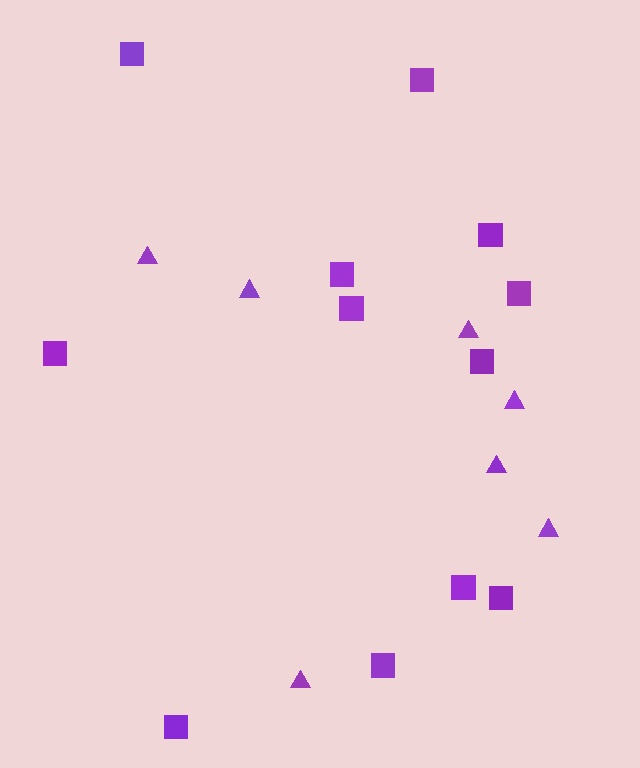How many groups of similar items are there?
There are 2 groups: one group of squares (12) and one group of triangles (7).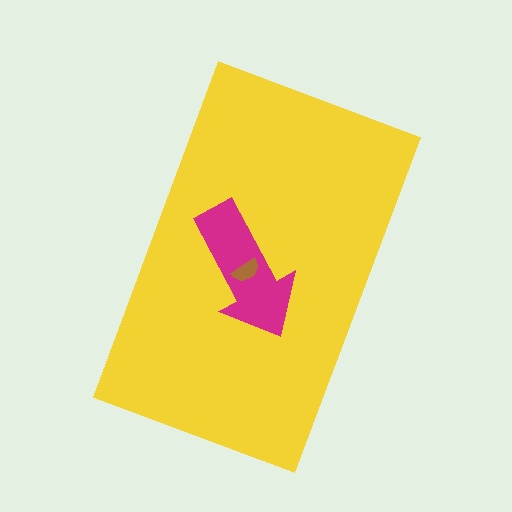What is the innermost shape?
The brown semicircle.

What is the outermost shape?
The yellow rectangle.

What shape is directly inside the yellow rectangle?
The magenta arrow.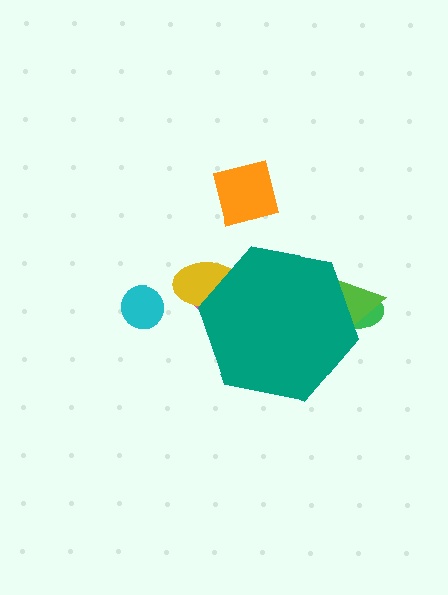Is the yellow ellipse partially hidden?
Yes, the yellow ellipse is partially hidden behind the teal hexagon.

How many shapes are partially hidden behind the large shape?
4 shapes are partially hidden.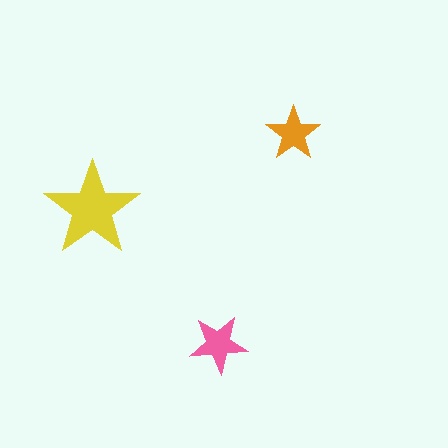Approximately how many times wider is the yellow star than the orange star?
About 1.5 times wider.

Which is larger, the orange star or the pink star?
The pink one.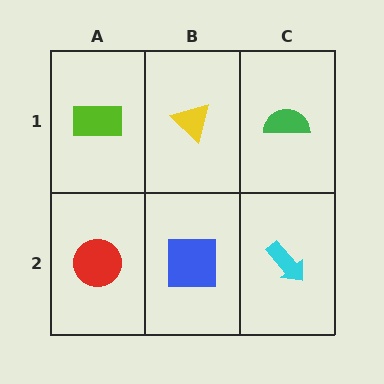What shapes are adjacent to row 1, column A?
A red circle (row 2, column A), a yellow triangle (row 1, column B).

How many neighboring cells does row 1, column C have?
2.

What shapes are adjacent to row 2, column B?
A yellow triangle (row 1, column B), a red circle (row 2, column A), a cyan arrow (row 2, column C).